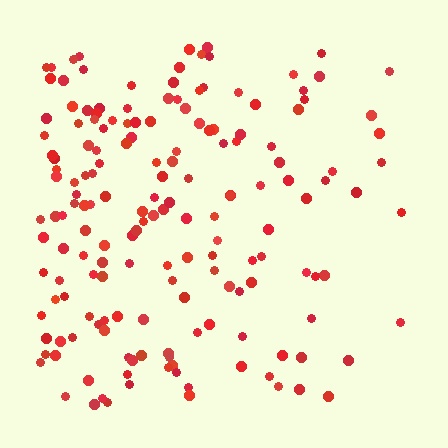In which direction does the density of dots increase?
From right to left, with the left side densest.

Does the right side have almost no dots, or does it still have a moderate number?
Still a moderate number, just noticeably fewer than the left.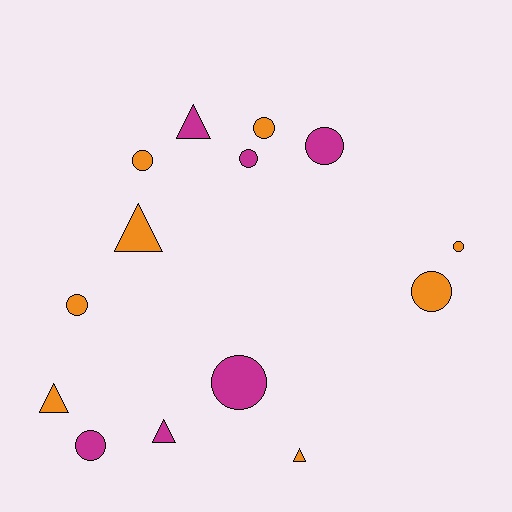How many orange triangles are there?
There are 3 orange triangles.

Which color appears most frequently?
Orange, with 8 objects.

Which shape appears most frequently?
Circle, with 9 objects.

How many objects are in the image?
There are 14 objects.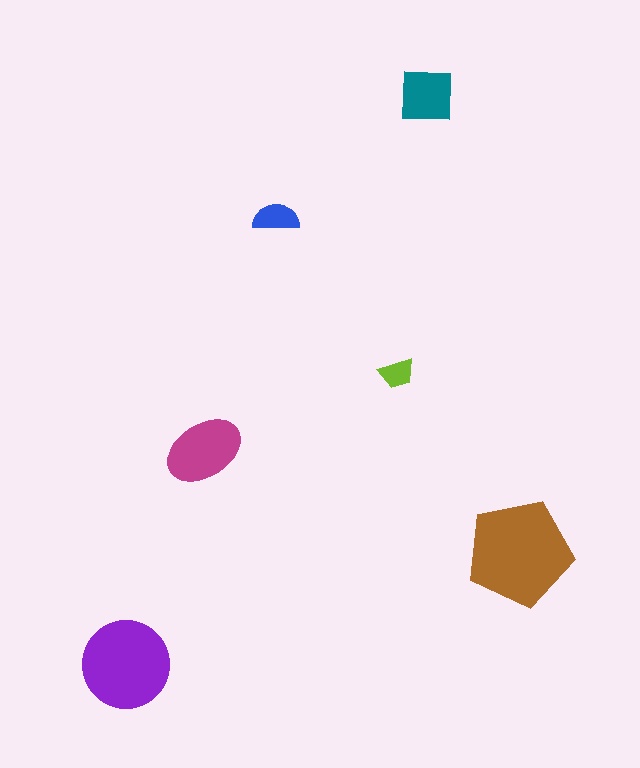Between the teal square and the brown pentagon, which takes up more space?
The brown pentagon.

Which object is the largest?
The brown pentagon.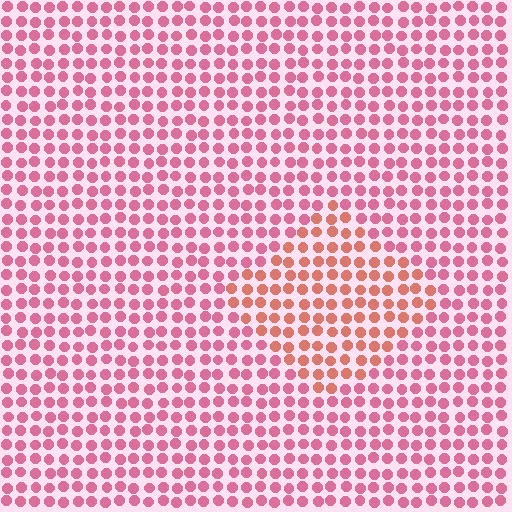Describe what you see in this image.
The image is filled with small pink elements in a uniform arrangement. A diamond-shaped region is visible where the elements are tinted to a slightly different hue, forming a subtle color boundary.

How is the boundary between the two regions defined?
The boundary is defined purely by a slight shift in hue (about 29 degrees). Spacing, size, and orientation are identical on both sides.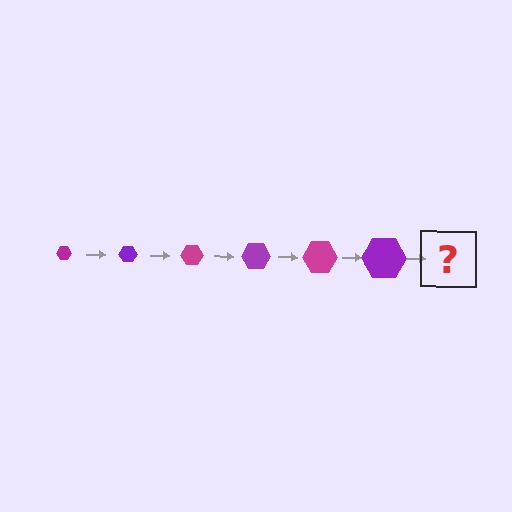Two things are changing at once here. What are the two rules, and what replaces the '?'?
The two rules are that the hexagon grows larger each step and the color cycles through magenta and purple. The '?' should be a magenta hexagon, larger than the previous one.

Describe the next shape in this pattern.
It should be a magenta hexagon, larger than the previous one.